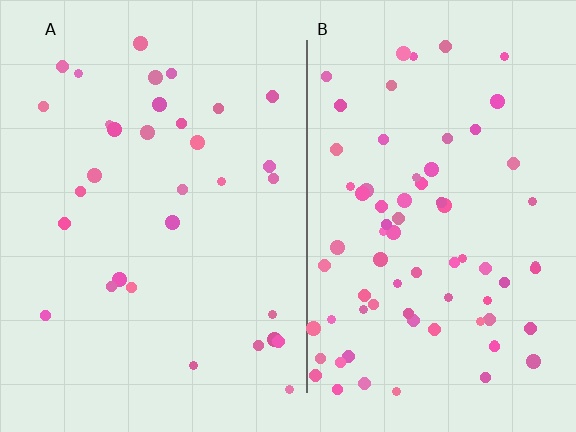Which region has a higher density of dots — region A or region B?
B (the right).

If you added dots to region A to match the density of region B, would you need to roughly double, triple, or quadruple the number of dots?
Approximately double.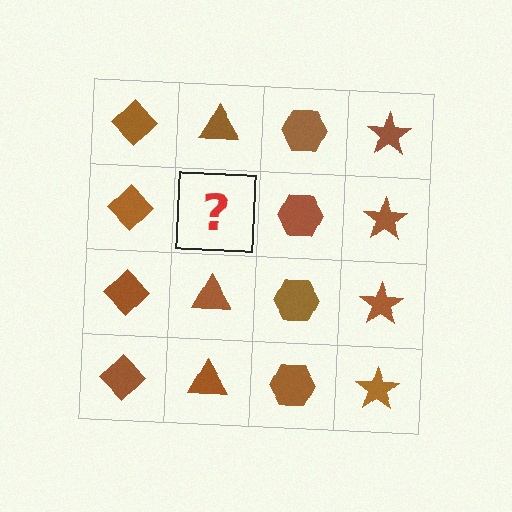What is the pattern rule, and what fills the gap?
The rule is that each column has a consistent shape. The gap should be filled with a brown triangle.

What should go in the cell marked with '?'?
The missing cell should contain a brown triangle.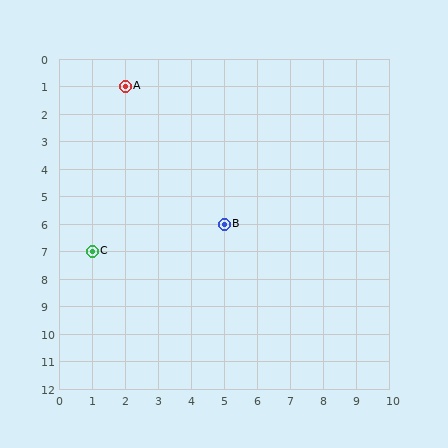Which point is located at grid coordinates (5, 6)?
Point B is at (5, 6).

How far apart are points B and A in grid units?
Points B and A are 3 columns and 5 rows apart (about 5.8 grid units diagonally).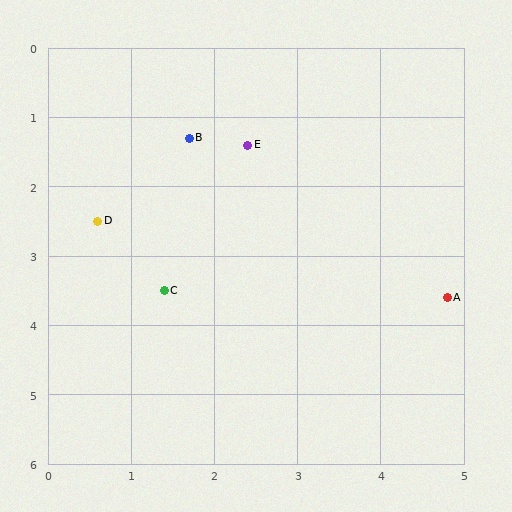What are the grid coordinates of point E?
Point E is at approximately (2.4, 1.4).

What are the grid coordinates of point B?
Point B is at approximately (1.7, 1.3).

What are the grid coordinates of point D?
Point D is at approximately (0.6, 2.5).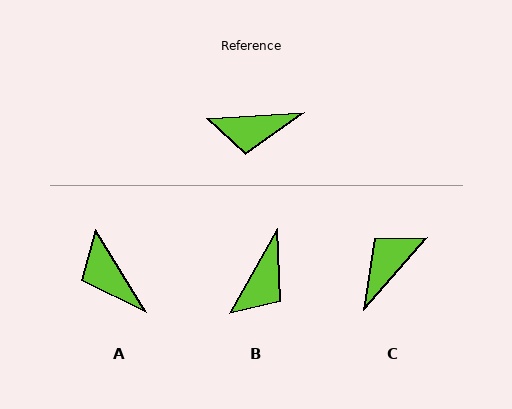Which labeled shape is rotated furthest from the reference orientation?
C, about 135 degrees away.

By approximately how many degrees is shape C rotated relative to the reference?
Approximately 135 degrees clockwise.